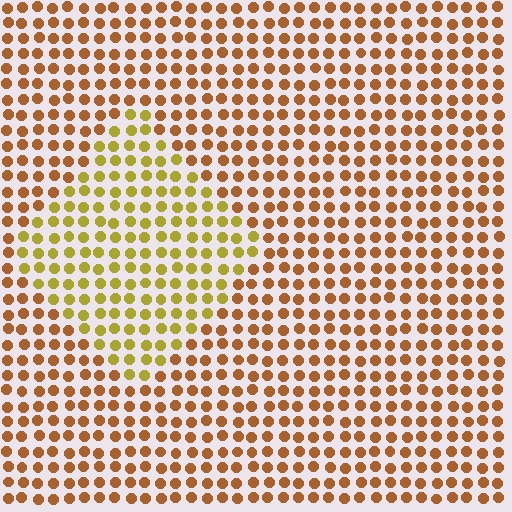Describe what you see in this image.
The image is filled with small brown elements in a uniform arrangement. A diamond-shaped region is visible where the elements are tinted to a slightly different hue, forming a subtle color boundary.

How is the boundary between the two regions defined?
The boundary is defined purely by a slight shift in hue (about 34 degrees). Spacing, size, and orientation are identical on both sides.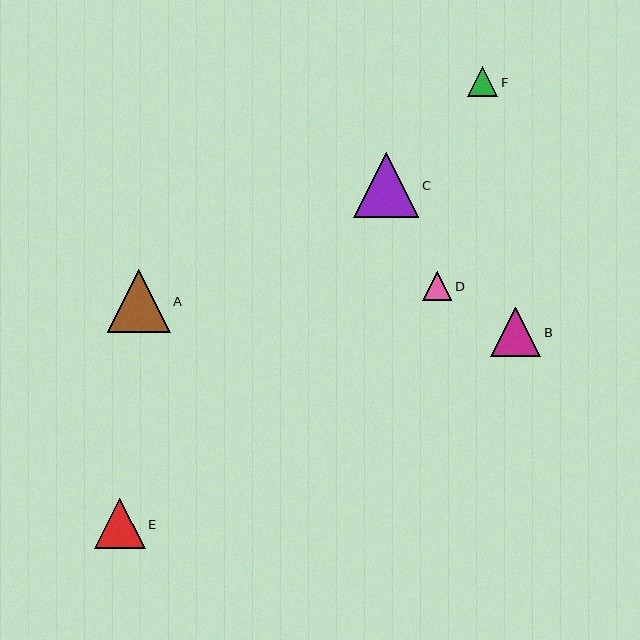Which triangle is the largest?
Triangle C is the largest with a size of approximately 65 pixels.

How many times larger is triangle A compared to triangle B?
Triangle A is approximately 1.3 times the size of triangle B.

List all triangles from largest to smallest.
From largest to smallest: C, A, E, B, F, D.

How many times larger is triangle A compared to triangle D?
Triangle A is approximately 2.1 times the size of triangle D.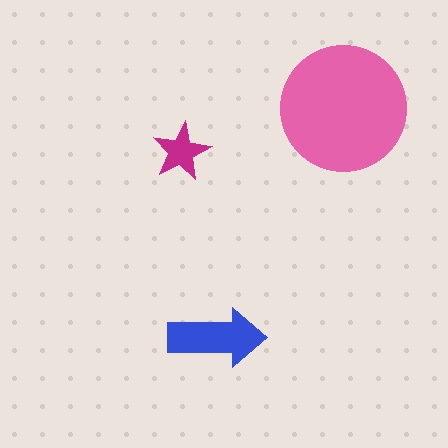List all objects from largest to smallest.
The pink circle, the blue arrow, the magenta star.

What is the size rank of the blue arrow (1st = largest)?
2nd.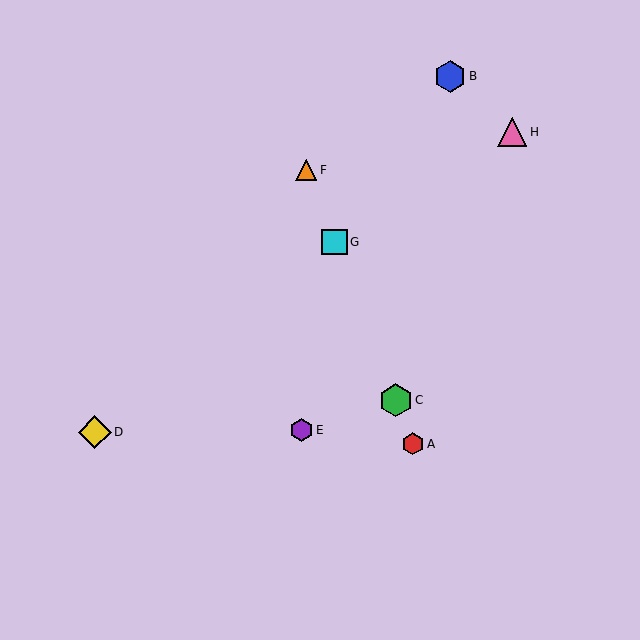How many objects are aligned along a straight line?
4 objects (A, C, F, G) are aligned along a straight line.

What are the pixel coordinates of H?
Object H is at (512, 132).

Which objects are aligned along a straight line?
Objects A, C, F, G are aligned along a straight line.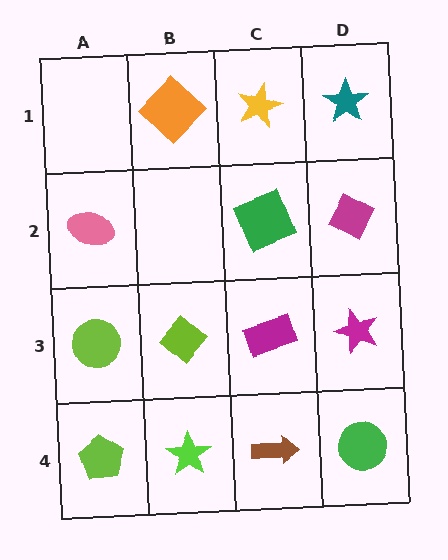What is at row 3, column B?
A lime diamond.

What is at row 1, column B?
An orange diamond.